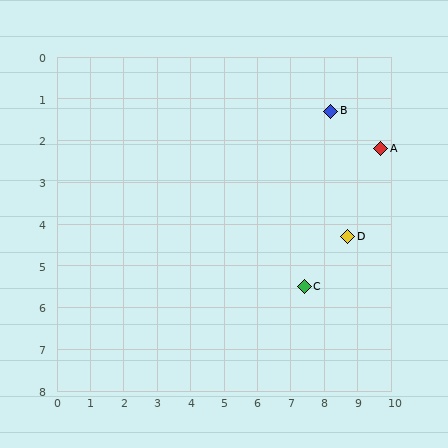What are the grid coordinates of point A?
Point A is at approximately (9.7, 2.2).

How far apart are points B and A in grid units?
Points B and A are about 1.7 grid units apart.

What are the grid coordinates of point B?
Point B is at approximately (8.2, 1.3).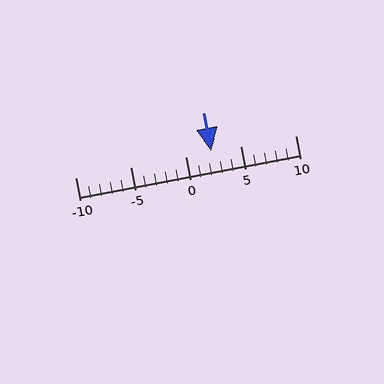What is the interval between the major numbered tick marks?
The major tick marks are spaced 5 units apart.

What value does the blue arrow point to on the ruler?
The blue arrow points to approximately 2.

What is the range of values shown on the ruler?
The ruler shows values from -10 to 10.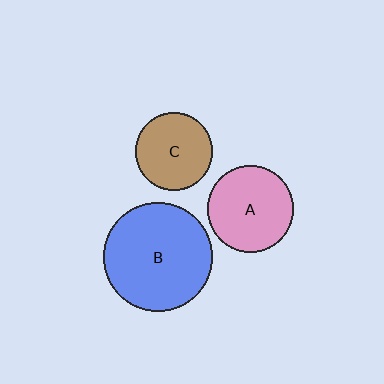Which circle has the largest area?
Circle B (blue).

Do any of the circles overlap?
No, none of the circles overlap.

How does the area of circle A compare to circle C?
Approximately 1.2 times.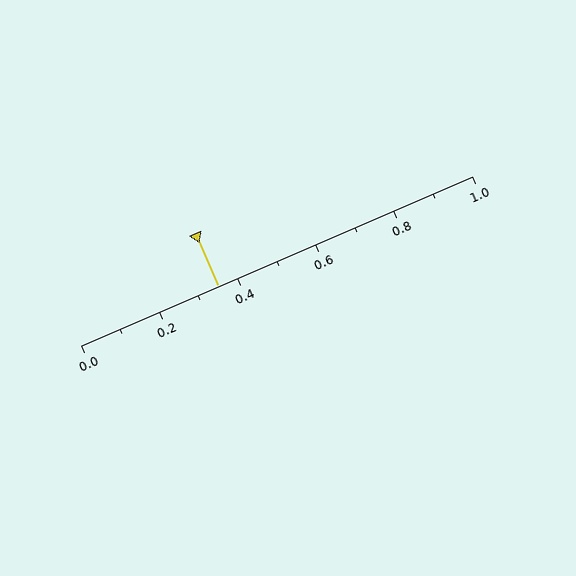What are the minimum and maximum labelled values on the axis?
The axis runs from 0.0 to 1.0.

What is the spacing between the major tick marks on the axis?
The major ticks are spaced 0.2 apart.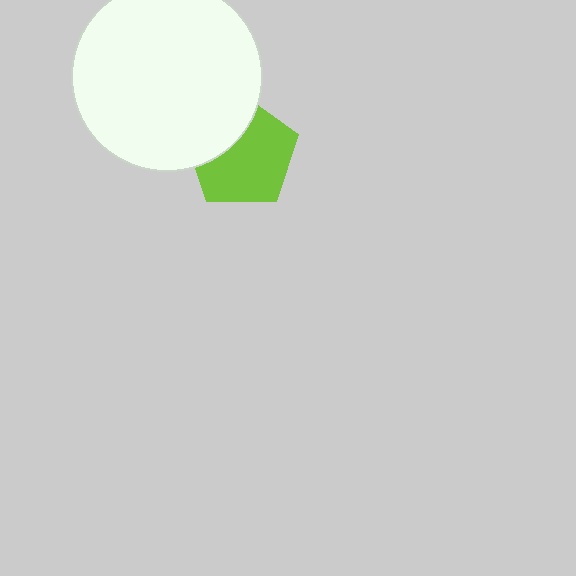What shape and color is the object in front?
The object in front is a white circle.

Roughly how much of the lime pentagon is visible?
Most of it is visible (roughly 68%).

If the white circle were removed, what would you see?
You would see the complete lime pentagon.